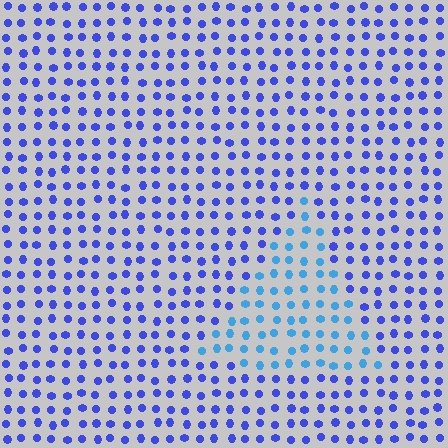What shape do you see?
I see a triangle.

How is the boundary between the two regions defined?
The boundary is defined purely by a slight shift in hue (about 33 degrees). Spacing, size, and orientation are identical on both sides.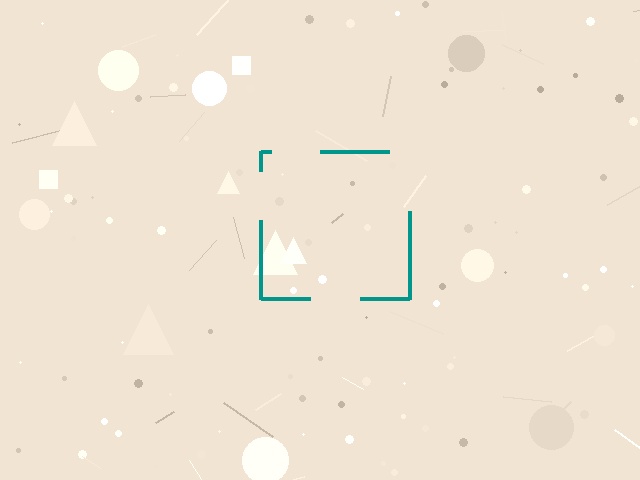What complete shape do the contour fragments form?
The contour fragments form a square.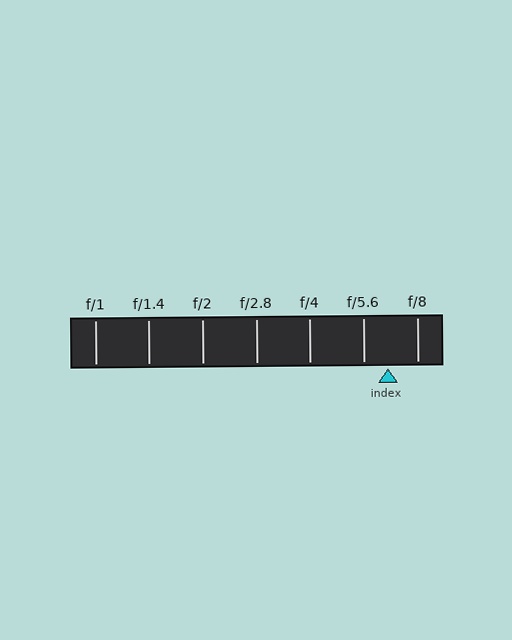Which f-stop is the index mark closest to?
The index mark is closest to f/5.6.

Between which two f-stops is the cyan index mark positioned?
The index mark is between f/5.6 and f/8.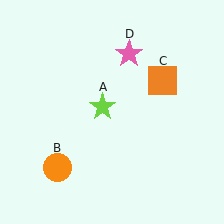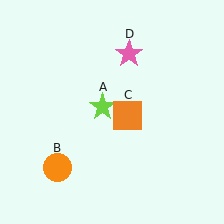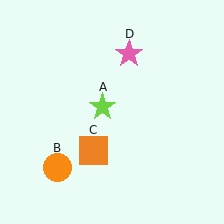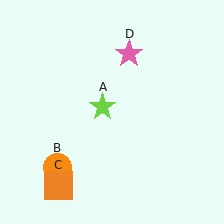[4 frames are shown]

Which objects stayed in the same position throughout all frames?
Lime star (object A) and orange circle (object B) and pink star (object D) remained stationary.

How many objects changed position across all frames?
1 object changed position: orange square (object C).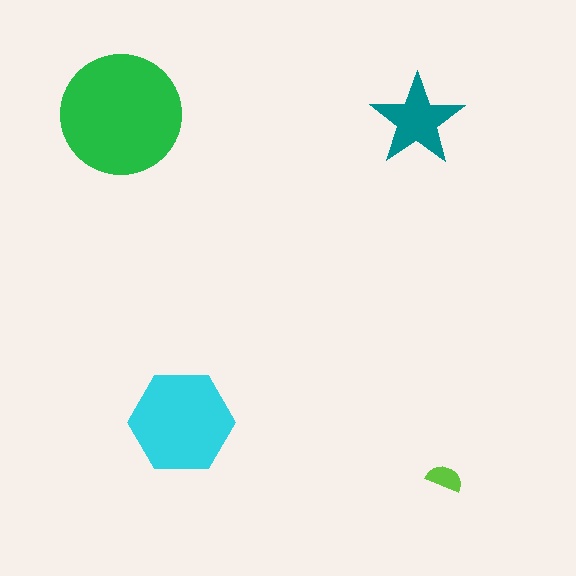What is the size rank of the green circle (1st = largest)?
1st.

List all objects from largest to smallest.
The green circle, the cyan hexagon, the teal star, the lime semicircle.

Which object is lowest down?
The lime semicircle is bottommost.